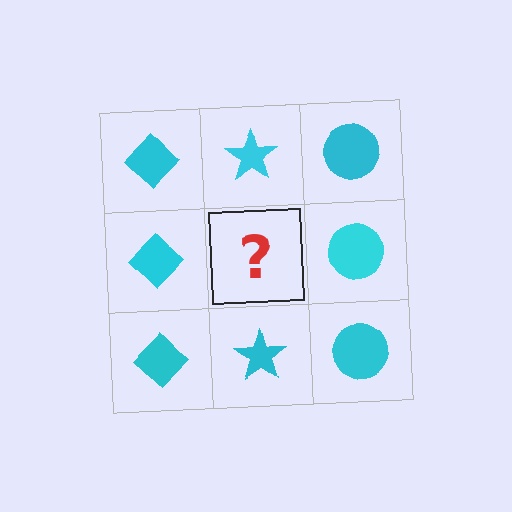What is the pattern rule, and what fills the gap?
The rule is that each column has a consistent shape. The gap should be filled with a cyan star.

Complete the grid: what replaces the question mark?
The question mark should be replaced with a cyan star.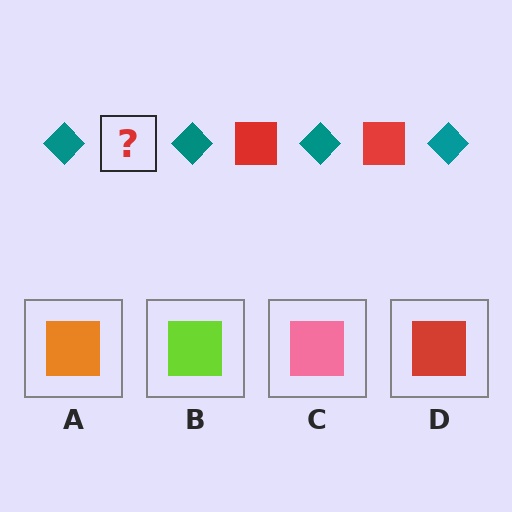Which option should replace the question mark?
Option D.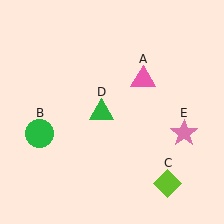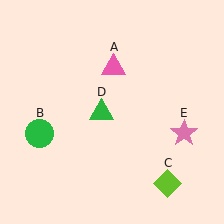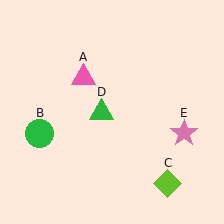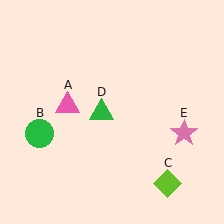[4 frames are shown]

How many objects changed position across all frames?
1 object changed position: pink triangle (object A).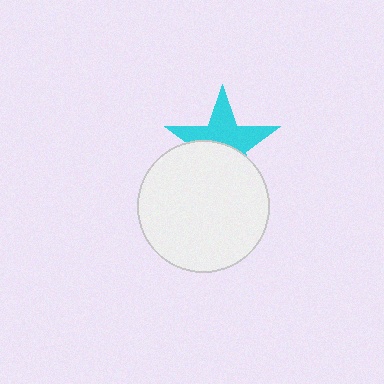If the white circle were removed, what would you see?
You would see the complete cyan star.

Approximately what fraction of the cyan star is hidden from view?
Roughly 47% of the cyan star is hidden behind the white circle.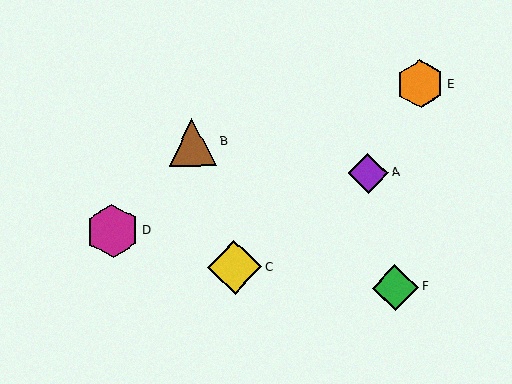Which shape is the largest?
The yellow diamond (labeled C) is the largest.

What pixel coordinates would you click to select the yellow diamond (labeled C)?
Click at (235, 267) to select the yellow diamond C.